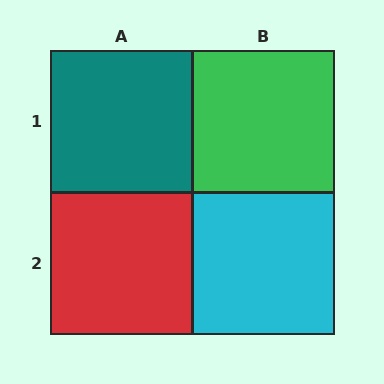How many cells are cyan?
1 cell is cyan.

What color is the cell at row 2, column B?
Cyan.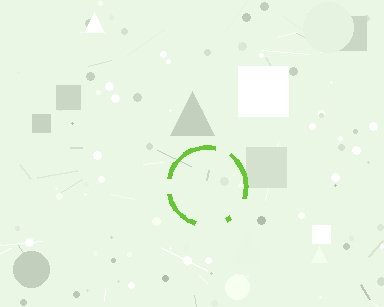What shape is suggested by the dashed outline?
The dashed outline suggests a circle.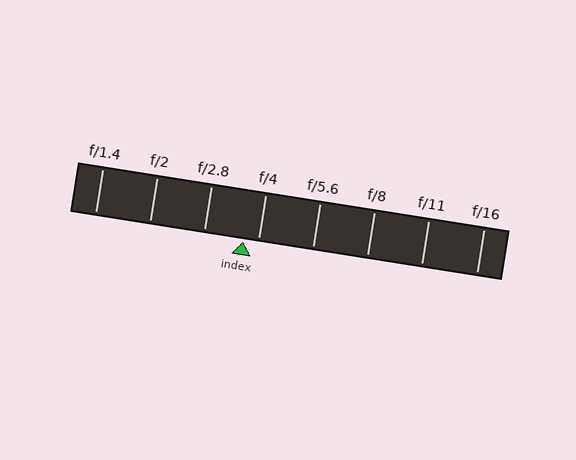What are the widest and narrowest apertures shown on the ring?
The widest aperture shown is f/1.4 and the narrowest is f/16.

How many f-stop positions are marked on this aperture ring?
There are 8 f-stop positions marked.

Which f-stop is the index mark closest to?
The index mark is closest to f/4.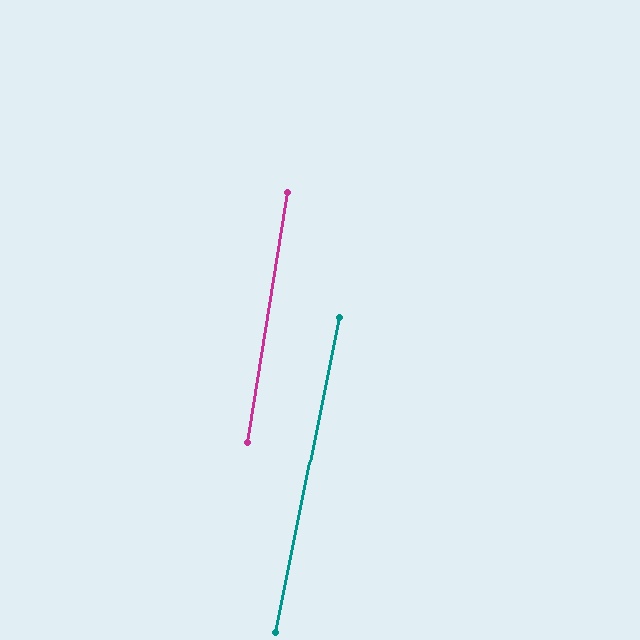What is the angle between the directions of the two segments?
Approximately 2 degrees.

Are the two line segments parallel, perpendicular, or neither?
Parallel — their directions differ by only 1.9°.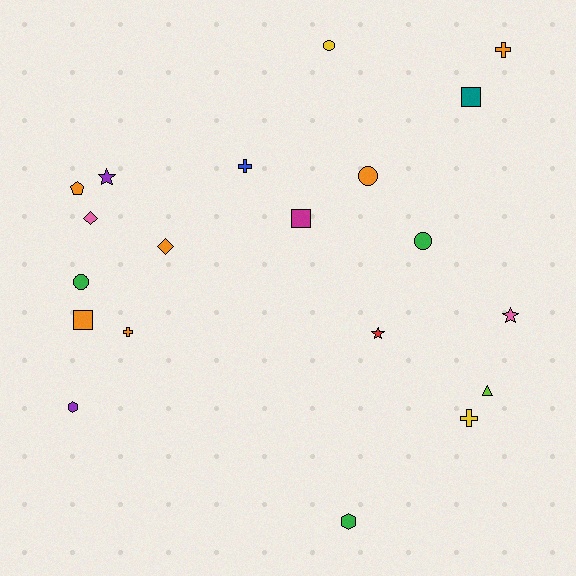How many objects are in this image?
There are 20 objects.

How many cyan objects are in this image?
There are no cyan objects.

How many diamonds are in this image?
There are 2 diamonds.